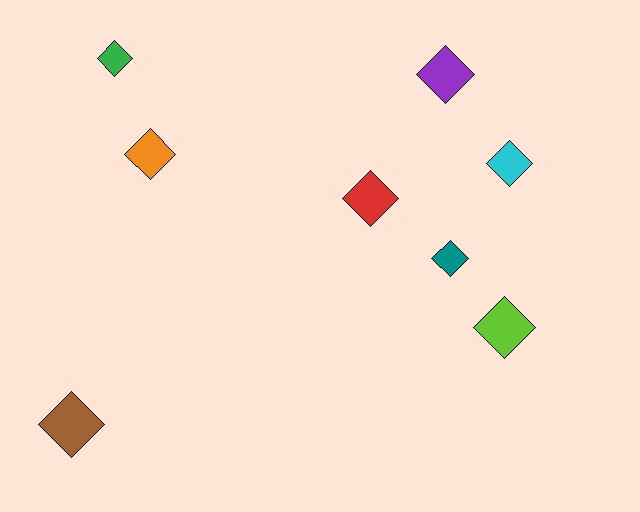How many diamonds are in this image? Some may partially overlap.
There are 8 diamonds.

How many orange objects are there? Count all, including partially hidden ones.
There is 1 orange object.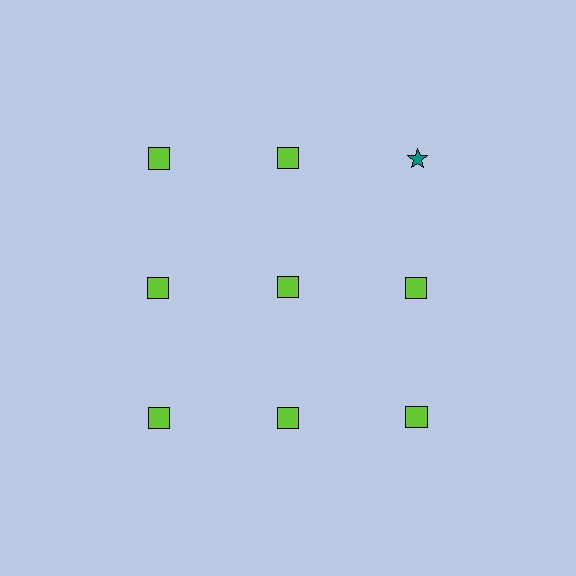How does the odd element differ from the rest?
It differs in both color (teal instead of lime) and shape (star instead of square).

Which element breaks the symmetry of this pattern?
The teal star in the top row, center column breaks the symmetry. All other shapes are lime squares.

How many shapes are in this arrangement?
There are 9 shapes arranged in a grid pattern.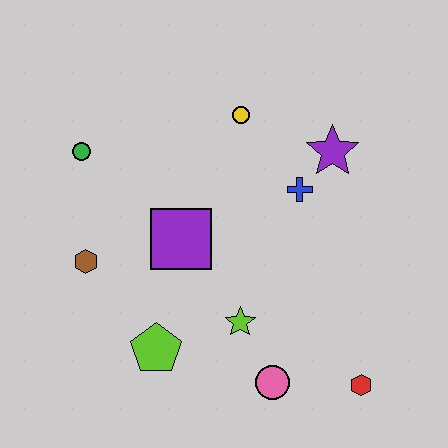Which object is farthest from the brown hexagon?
The red hexagon is farthest from the brown hexagon.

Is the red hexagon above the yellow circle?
No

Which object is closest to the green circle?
The brown hexagon is closest to the green circle.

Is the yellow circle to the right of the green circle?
Yes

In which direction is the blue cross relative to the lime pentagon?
The blue cross is above the lime pentagon.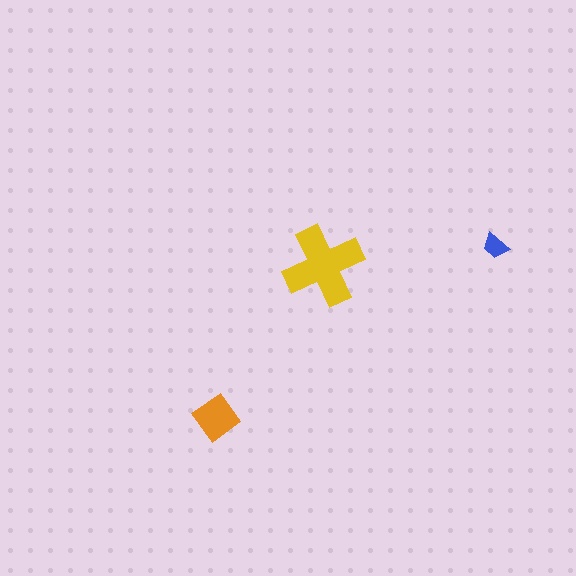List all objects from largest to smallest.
The yellow cross, the orange diamond, the blue trapezoid.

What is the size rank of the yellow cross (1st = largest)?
1st.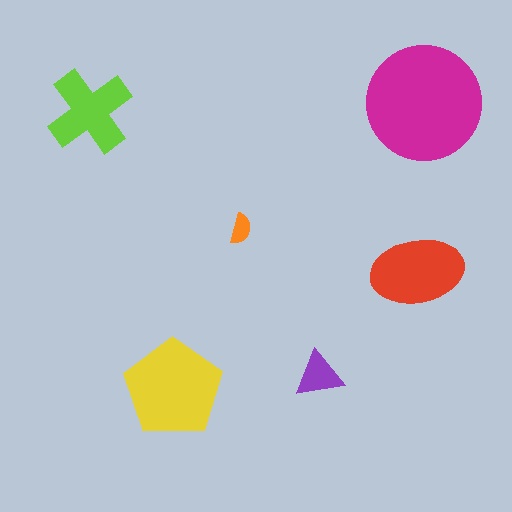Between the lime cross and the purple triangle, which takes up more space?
The lime cross.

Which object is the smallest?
The orange semicircle.